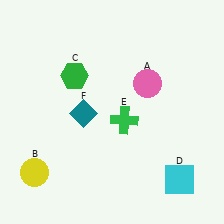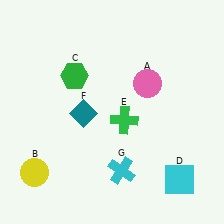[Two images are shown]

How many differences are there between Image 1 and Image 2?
There is 1 difference between the two images.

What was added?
A cyan cross (G) was added in Image 2.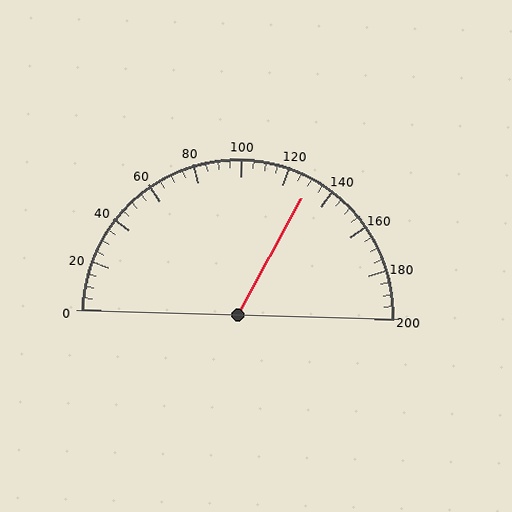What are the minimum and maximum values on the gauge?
The gauge ranges from 0 to 200.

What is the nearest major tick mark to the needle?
The nearest major tick mark is 120.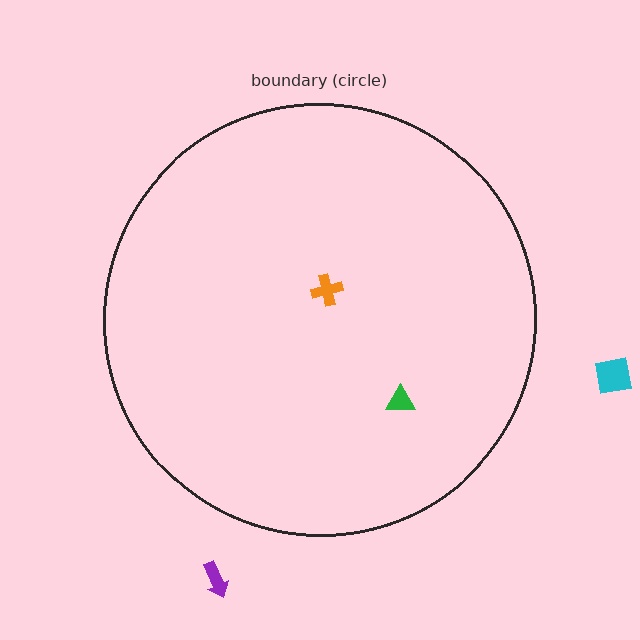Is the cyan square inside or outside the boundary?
Outside.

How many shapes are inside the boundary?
2 inside, 2 outside.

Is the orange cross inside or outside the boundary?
Inside.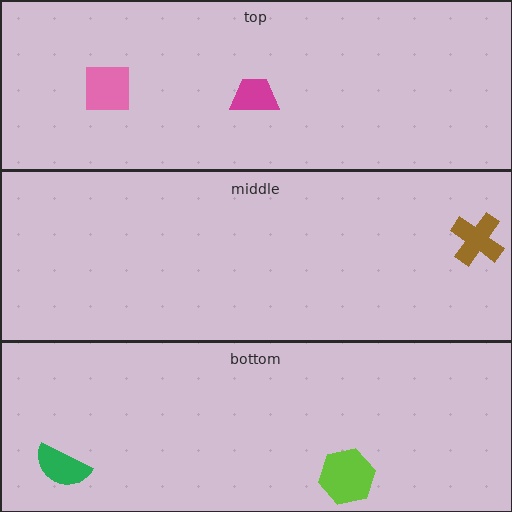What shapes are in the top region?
The magenta trapezoid, the pink square.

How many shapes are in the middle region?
1.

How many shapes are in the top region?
2.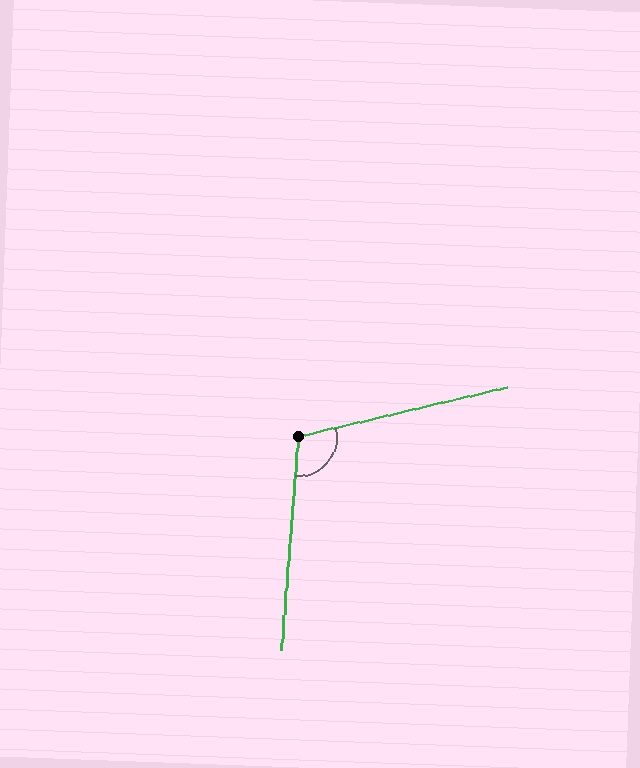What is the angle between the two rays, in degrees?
Approximately 108 degrees.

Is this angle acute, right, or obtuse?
It is obtuse.